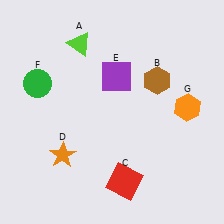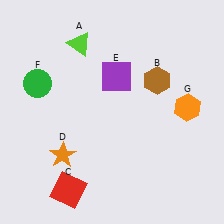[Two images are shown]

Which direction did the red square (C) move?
The red square (C) moved left.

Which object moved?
The red square (C) moved left.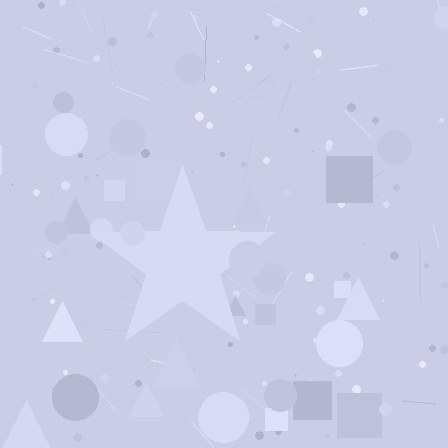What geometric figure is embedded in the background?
A star is embedded in the background.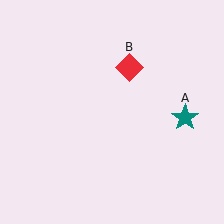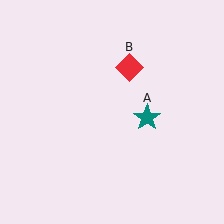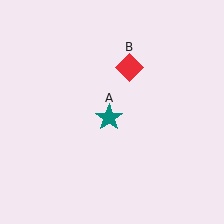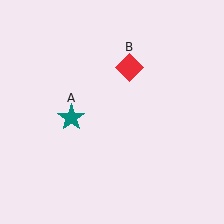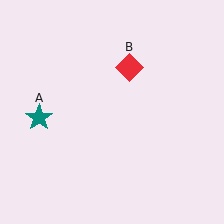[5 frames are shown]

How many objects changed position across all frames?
1 object changed position: teal star (object A).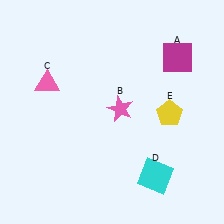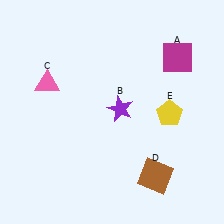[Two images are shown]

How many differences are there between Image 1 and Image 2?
There are 2 differences between the two images.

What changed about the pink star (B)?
In Image 1, B is pink. In Image 2, it changed to purple.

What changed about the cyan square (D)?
In Image 1, D is cyan. In Image 2, it changed to brown.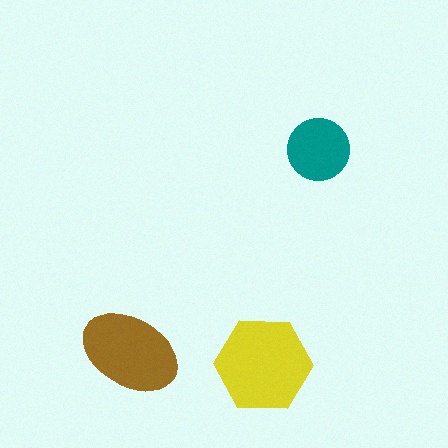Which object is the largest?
The yellow hexagon.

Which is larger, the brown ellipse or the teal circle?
The brown ellipse.